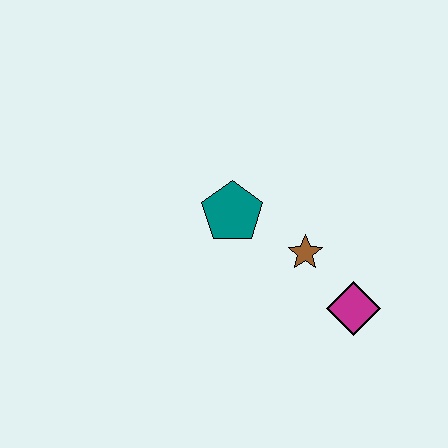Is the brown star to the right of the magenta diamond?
No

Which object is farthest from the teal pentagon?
The magenta diamond is farthest from the teal pentagon.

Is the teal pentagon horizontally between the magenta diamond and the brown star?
No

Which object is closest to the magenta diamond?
The brown star is closest to the magenta diamond.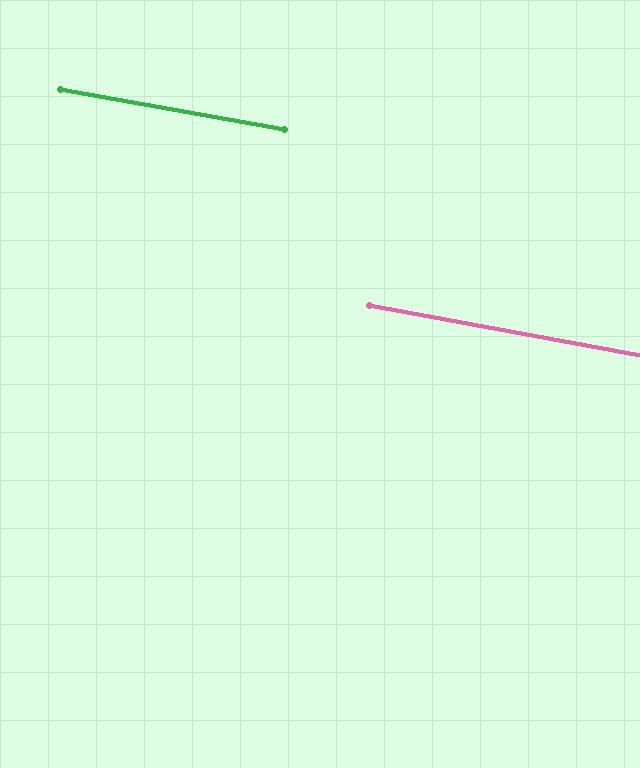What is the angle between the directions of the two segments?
Approximately 0 degrees.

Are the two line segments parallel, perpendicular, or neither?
Parallel — their directions differ by only 0.3°.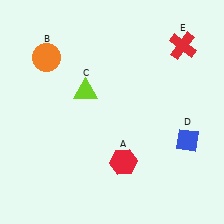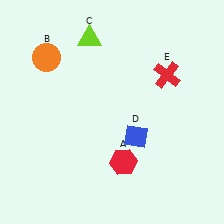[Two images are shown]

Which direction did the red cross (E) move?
The red cross (E) moved down.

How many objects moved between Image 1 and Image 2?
3 objects moved between the two images.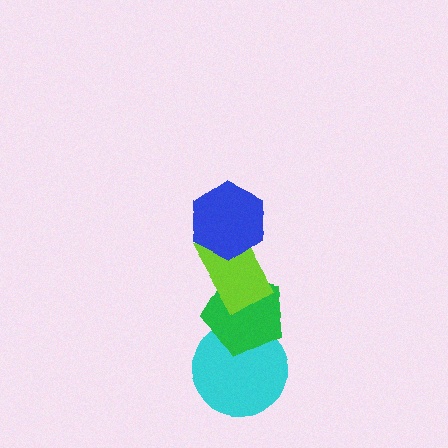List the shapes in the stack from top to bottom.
From top to bottom: the blue hexagon, the lime rectangle, the green pentagon, the cyan circle.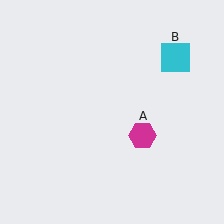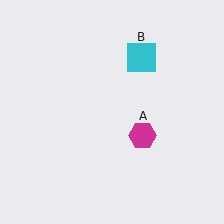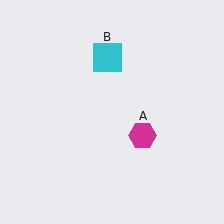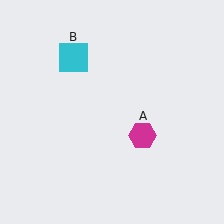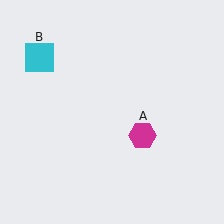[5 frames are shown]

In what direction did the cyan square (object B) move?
The cyan square (object B) moved left.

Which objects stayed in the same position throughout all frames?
Magenta hexagon (object A) remained stationary.